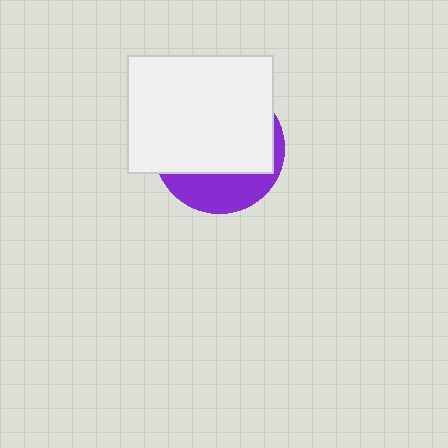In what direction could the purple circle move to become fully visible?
The purple circle could move down. That would shift it out from behind the white rectangle entirely.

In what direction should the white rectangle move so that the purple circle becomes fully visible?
The white rectangle should move up. That is the shortest direction to clear the overlap and leave the purple circle fully visible.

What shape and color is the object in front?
The object in front is a white rectangle.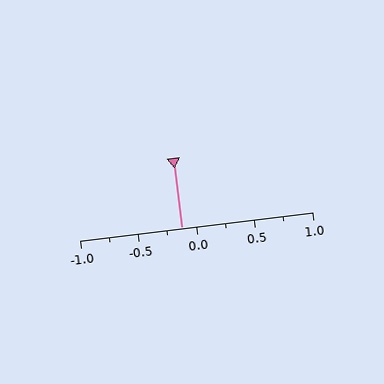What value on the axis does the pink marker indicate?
The marker indicates approximately -0.12.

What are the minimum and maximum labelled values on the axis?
The axis runs from -1.0 to 1.0.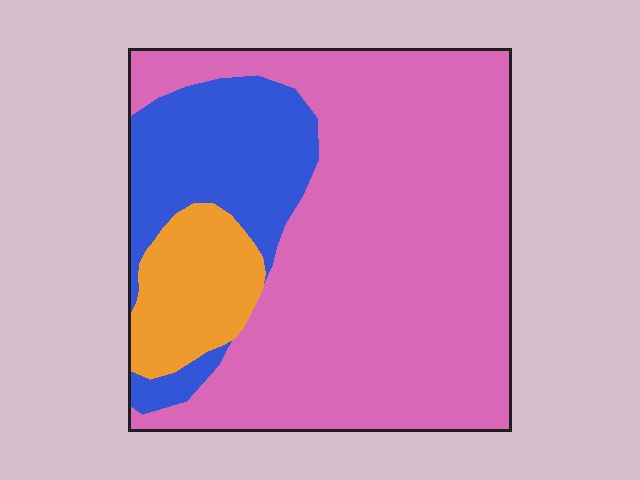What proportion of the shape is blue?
Blue covers around 20% of the shape.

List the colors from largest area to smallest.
From largest to smallest: pink, blue, orange.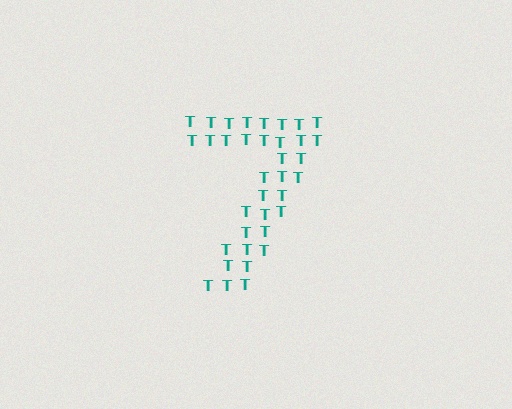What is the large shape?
The large shape is the digit 7.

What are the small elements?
The small elements are letter T's.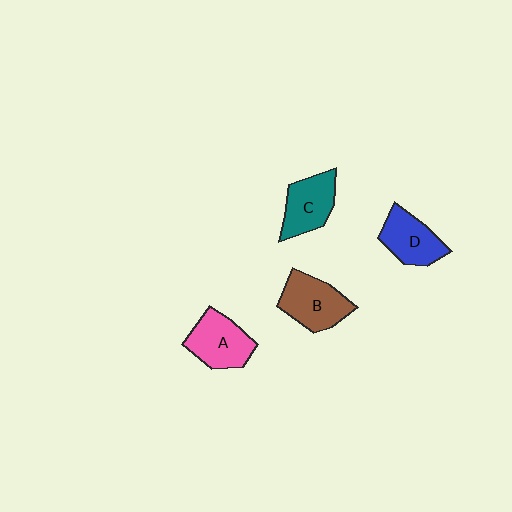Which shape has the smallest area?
Shape D (blue).